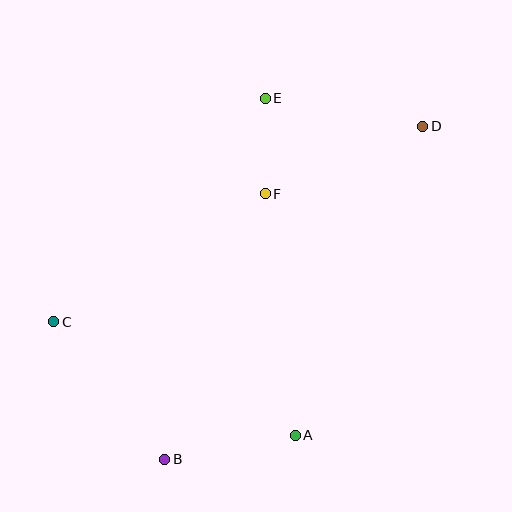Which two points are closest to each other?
Points E and F are closest to each other.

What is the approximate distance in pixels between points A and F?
The distance between A and F is approximately 243 pixels.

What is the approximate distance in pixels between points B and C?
The distance between B and C is approximately 176 pixels.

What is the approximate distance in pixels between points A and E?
The distance between A and E is approximately 338 pixels.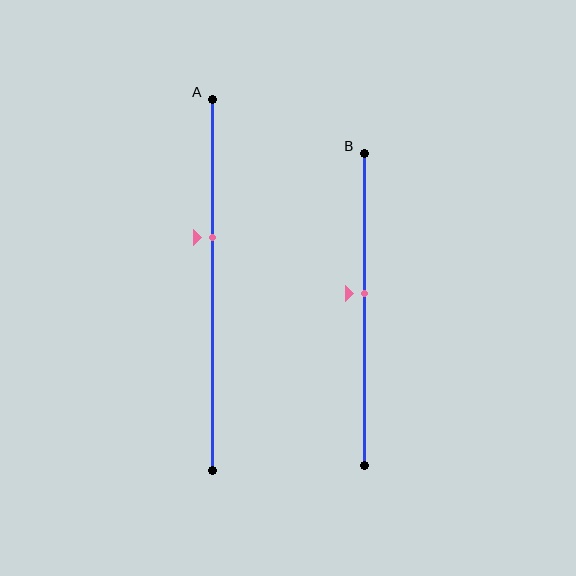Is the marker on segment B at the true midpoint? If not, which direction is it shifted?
No, the marker on segment B is shifted upward by about 5% of the segment length.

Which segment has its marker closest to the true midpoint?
Segment B has its marker closest to the true midpoint.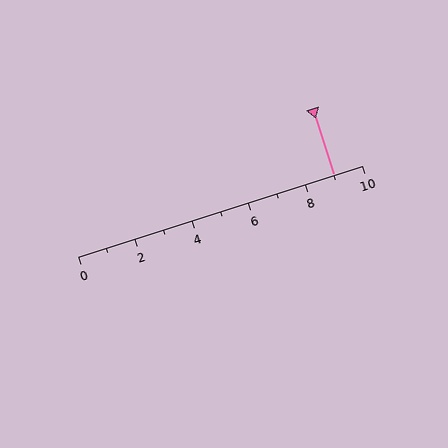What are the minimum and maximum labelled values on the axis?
The axis runs from 0 to 10.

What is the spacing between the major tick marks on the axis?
The major ticks are spaced 2 apart.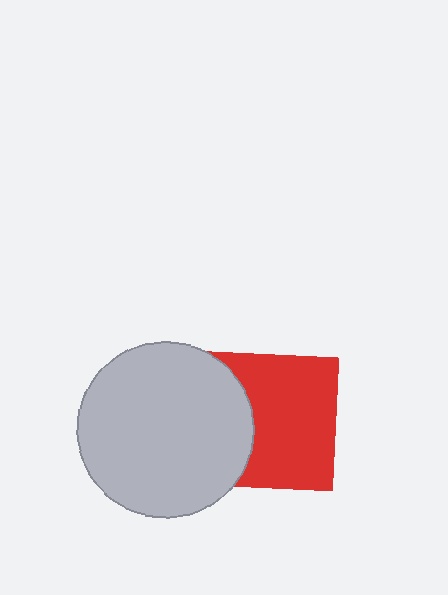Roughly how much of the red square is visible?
Most of it is visible (roughly 68%).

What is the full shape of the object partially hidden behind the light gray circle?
The partially hidden object is a red square.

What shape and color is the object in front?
The object in front is a light gray circle.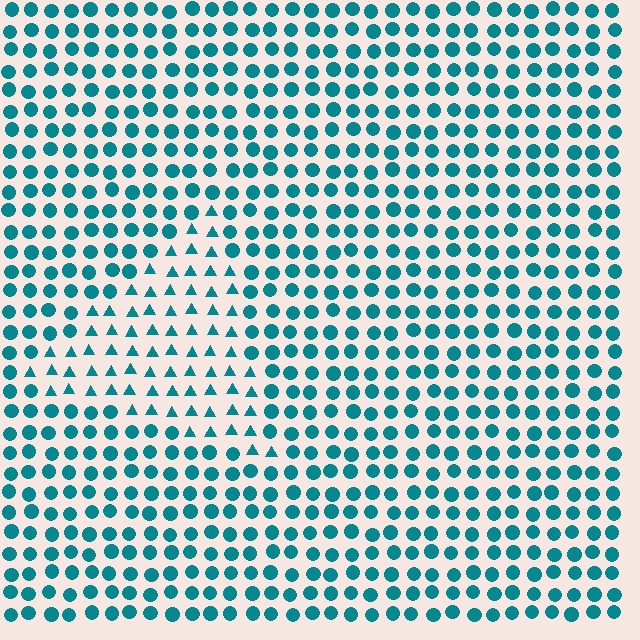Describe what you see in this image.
The image is filled with small teal elements arranged in a uniform grid. A triangle-shaped region contains triangles, while the surrounding area contains circles. The boundary is defined purely by the change in element shape.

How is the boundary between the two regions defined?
The boundary is defined by a change in element shape: triangles inside vs. circles outside. All elements share the same color and spacing.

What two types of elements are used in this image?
The image uses triangles inside the triangle region and circles outside it.